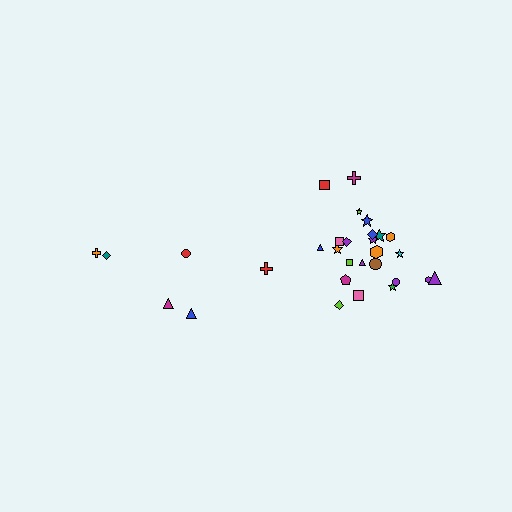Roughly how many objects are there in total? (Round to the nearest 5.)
Roughly 30 objects in total.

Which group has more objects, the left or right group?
The right group.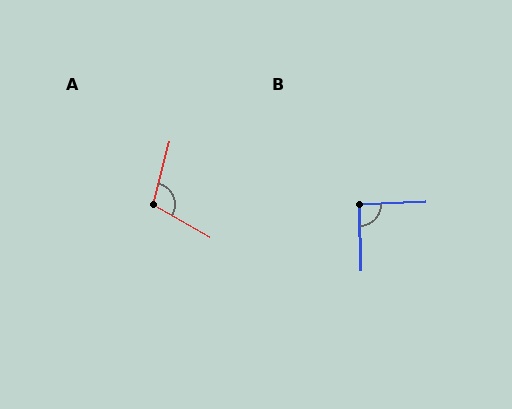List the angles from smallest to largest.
B (91°), A (104°).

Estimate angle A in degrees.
Approximately 104 degrees.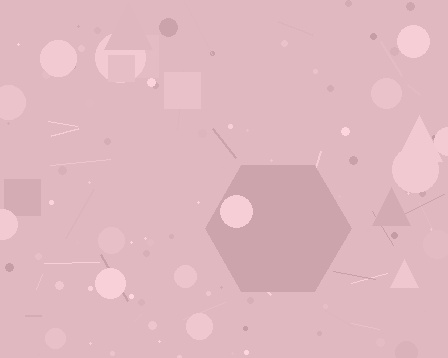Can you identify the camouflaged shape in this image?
The camouflaged shape is a hexagon.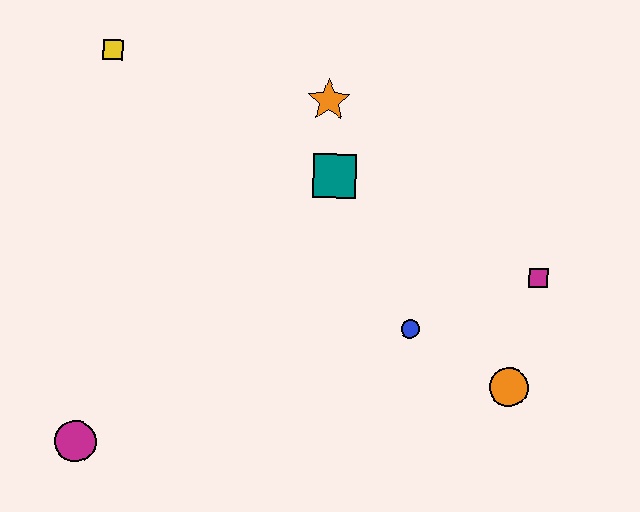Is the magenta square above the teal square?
No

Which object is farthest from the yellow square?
The orange circle is farthest from the yellow square.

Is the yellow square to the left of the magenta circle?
No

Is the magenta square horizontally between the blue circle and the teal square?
No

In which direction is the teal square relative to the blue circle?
The teal square is above the blue circle.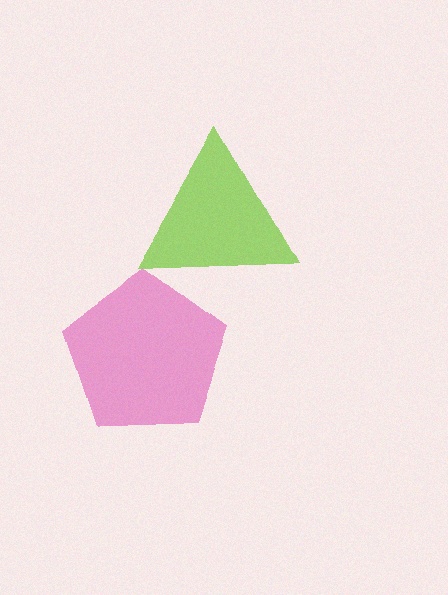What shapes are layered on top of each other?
The layered shapes are: a pink pentagon, a lime triangle.